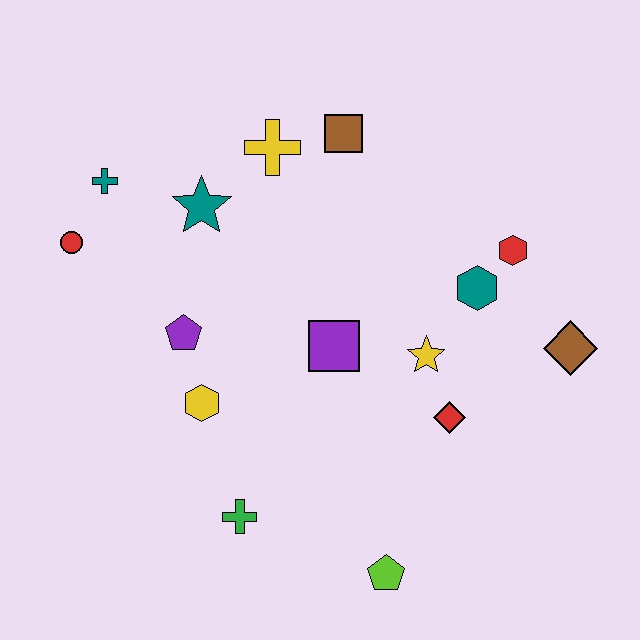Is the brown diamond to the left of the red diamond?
No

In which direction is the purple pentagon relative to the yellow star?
The purple pentagon is to the left of the yellow star.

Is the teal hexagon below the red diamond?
No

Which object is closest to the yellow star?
The red diamond is closest to the yellow star.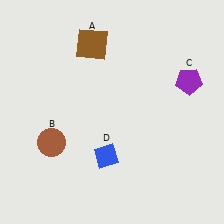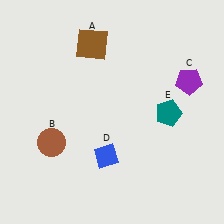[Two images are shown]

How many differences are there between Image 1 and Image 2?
There is 1 difference between the two images.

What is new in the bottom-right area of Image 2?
A teal pentagon (E) was added in the bottom-right area of Image 2.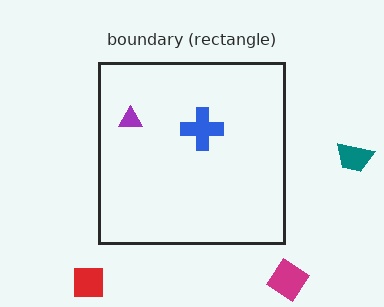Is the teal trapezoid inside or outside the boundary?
Outside.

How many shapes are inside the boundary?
2 inside, 3 outside.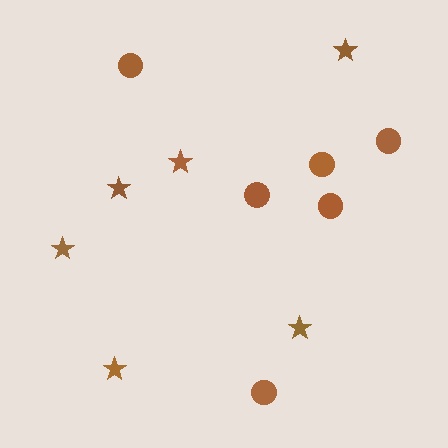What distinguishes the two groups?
There are 2 groups: one group of circles (6) and one group of stars (6).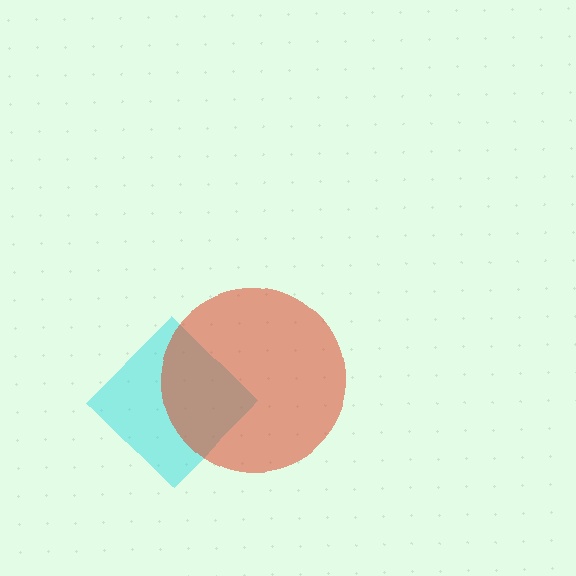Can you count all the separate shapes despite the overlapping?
Yes, there are 2 separate shapes.